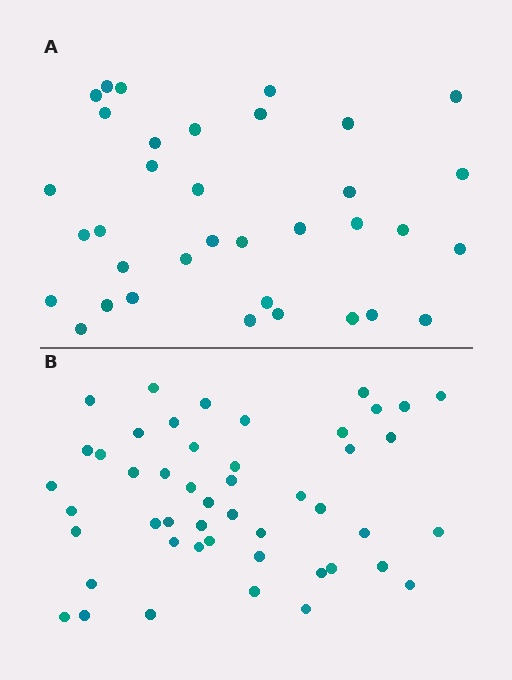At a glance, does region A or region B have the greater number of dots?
Region B (the bottom region) has more dots.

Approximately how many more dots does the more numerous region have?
Region B has approximately 15 more dots than region A.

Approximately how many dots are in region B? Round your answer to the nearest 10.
About 50 dots. (The exact count is 48, which rounds to 50.)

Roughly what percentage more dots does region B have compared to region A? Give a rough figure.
About 35% more.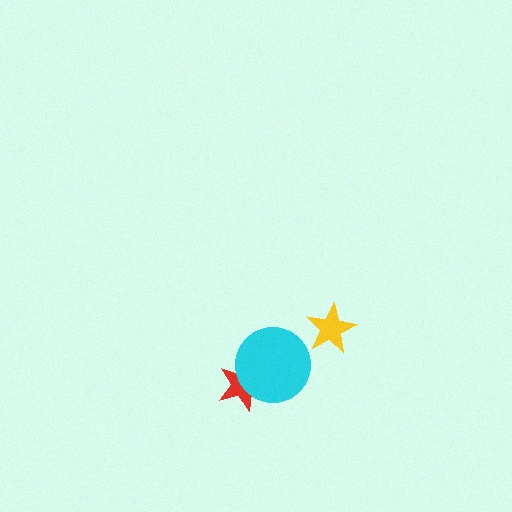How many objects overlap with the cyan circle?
1 object overlaps with the cyan circle.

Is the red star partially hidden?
Yes, it is partially covered by another shape.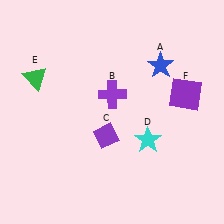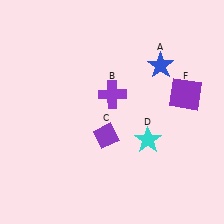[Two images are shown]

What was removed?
The green triangle (E) was removed in Image 2.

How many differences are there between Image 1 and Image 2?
There is 1 difference between the two images.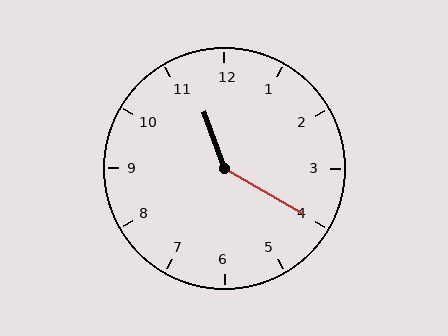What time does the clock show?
11:20.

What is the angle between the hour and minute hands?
Approximately 140 degrees.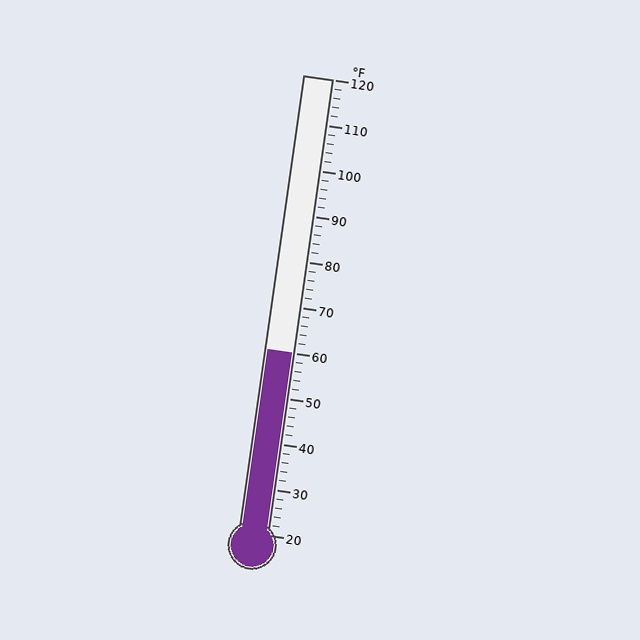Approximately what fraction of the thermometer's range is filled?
The thermometer is filled to approximately 40% of its range.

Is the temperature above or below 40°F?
The temperature is above 40°F.